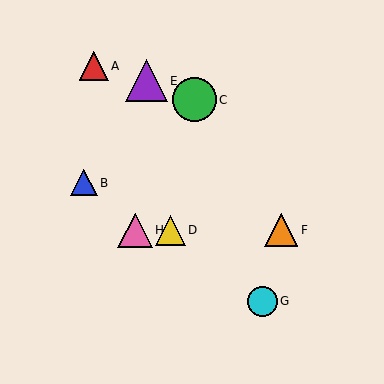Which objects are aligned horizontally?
Objects D, F, H are aligned horizontally.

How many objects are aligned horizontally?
3 objects (D, F, H) are aligned horizontally.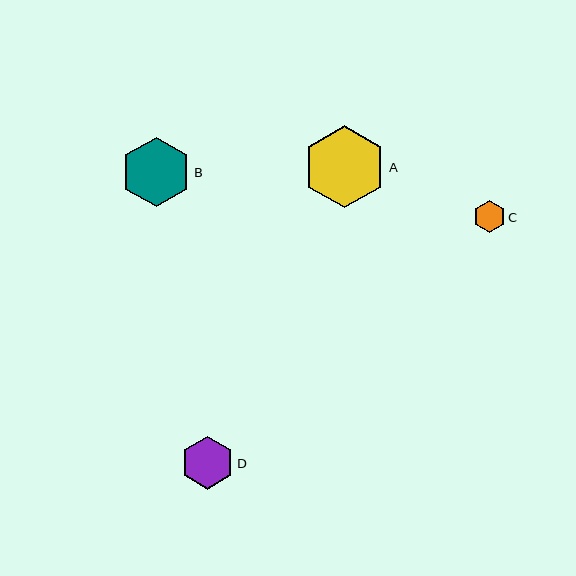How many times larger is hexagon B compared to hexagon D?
Hexagon B is approximately 1.3 times the size of hexagon D.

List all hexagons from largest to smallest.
From largest to smallest: A, B, D, C.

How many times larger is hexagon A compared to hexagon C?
Hexagon A is approximately 2.6 times the size of hexagon C.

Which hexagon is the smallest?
Hexagon C is the smallest with a size of approximately 32 pixels.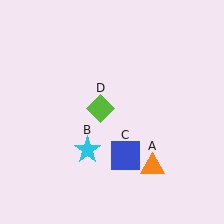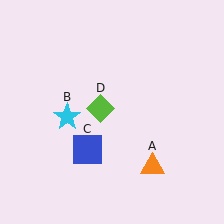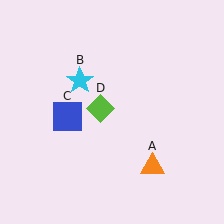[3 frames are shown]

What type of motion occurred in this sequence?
The cyan star (object B), blue square (object C) rotated clockwise around the center of the scene.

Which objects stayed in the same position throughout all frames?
Orange triangle (object A) and lime diamond (object D) remained stationary.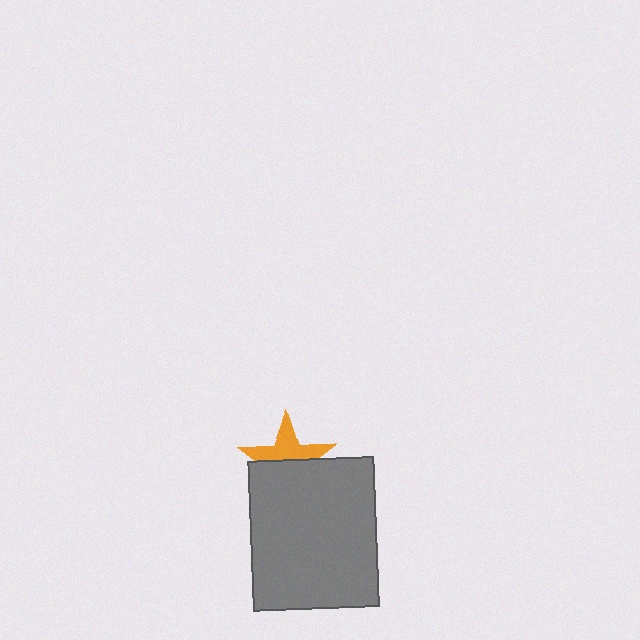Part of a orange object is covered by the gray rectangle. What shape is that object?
It is a star.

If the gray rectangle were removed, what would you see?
You would see the complete orange star.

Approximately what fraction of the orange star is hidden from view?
Roughly 51% of the orange star is hidden behind the gray rectangle.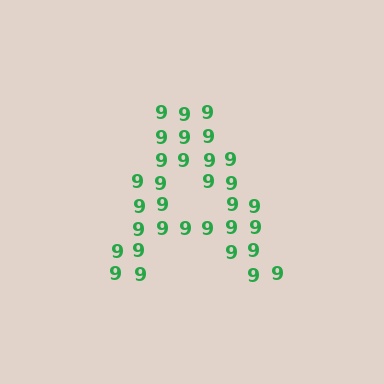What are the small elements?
The small elements are digit 9's.